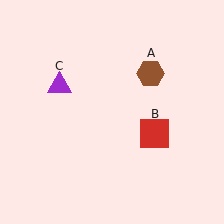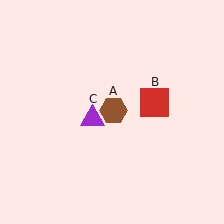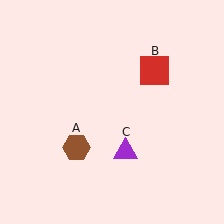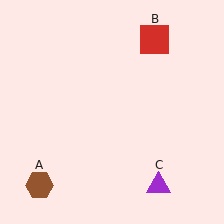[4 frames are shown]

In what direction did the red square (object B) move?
The red square (object B) moved up.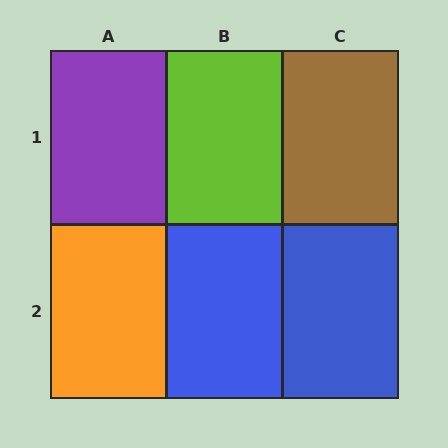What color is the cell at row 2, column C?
Blue.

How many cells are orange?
1 cell is orange.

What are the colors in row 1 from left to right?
Purple, lime, brown.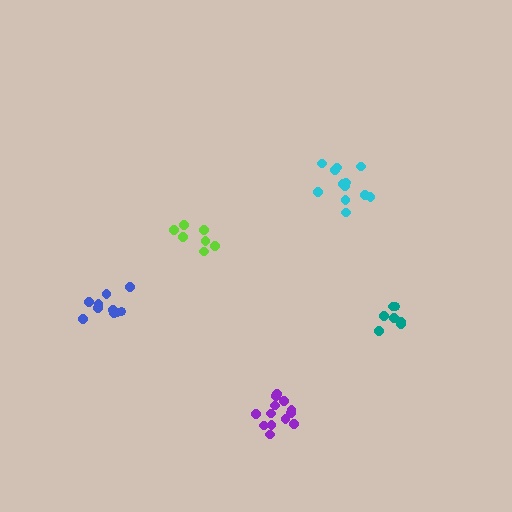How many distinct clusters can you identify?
There are 5 distinct clusters.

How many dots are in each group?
Group 1: 7 dots, Group 2: 13 dots, Group 3: 12 dots, Group 4: 7 dots, Group 5: 10 dots (49 total).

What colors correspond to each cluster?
The clusters are colored: lime, purple, cyan, teal, blue.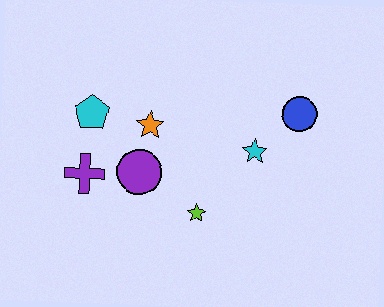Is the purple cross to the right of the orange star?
No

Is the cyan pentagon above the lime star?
Yes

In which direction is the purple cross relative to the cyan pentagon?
The purple cross is below the cyan pentagon.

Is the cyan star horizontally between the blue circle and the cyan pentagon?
Yes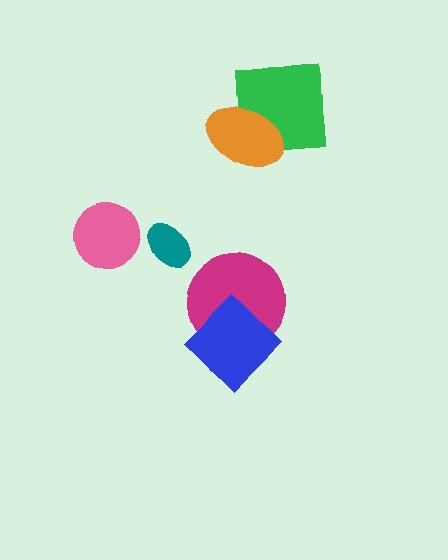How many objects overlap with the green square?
1 object overlaps with the green square.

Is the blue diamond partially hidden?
No, no other shape covers it.